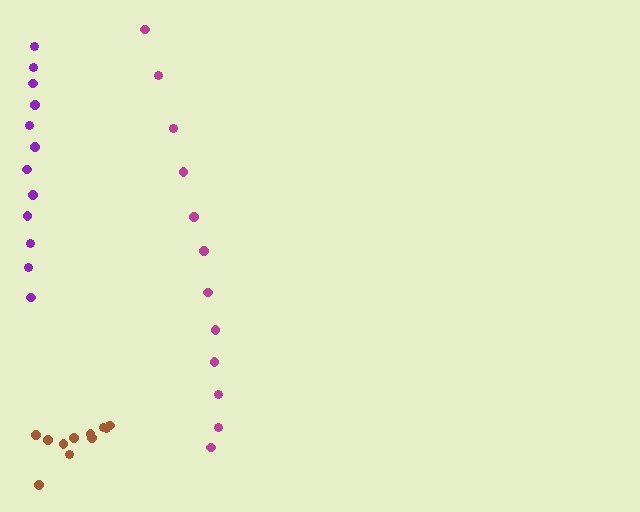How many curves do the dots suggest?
There are 3 distinct paths.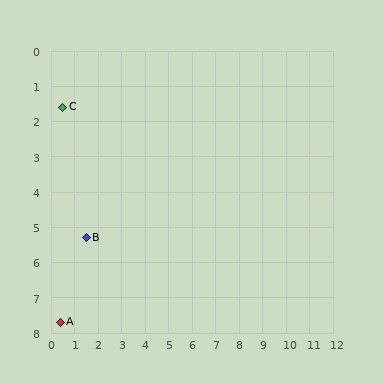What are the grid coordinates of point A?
Point A is at approximately (0.4, 7.7).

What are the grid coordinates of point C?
Point C is at approximately (0.5, 1.6).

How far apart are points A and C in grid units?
Points A and C are about 6.1 grid units apart.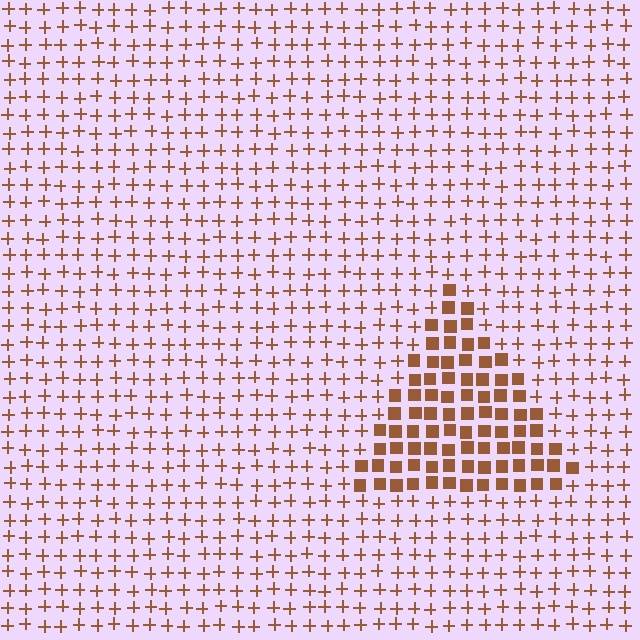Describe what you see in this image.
The image is filled with small brown elements arranged in a uniform grid. A triangle-shaped region contains squares, while the surrounding area contains plus signs. The boundary is defined purely by the change in element shape.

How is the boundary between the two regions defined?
The boundary is defined by a change in element shape: squares inside vs. plus signs outside. All elements share the same color and spacing.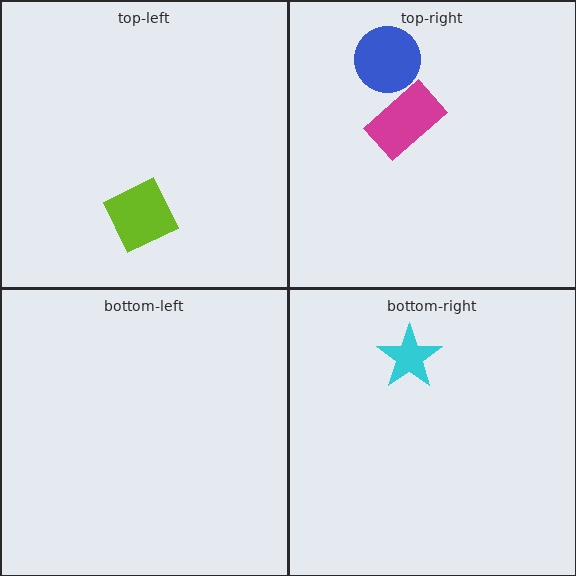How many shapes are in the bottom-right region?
1.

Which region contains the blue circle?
The top-right region.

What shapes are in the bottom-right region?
The cyan star.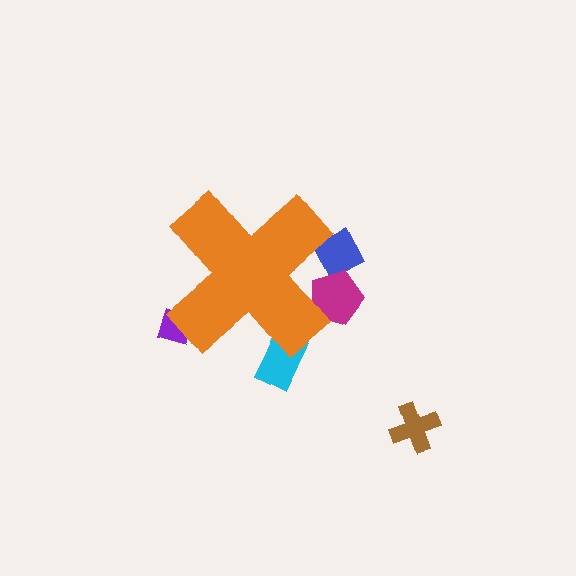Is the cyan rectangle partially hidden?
Yes, the cyan rectangle is partially hidden behind the orange cross.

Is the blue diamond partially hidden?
Yes, the blue diamond is partially hidden behind the orange cross.